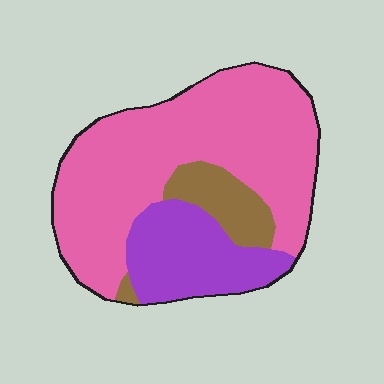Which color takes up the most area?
Pink, at roughly 65%.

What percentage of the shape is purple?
Purple covers around 25% of the shape.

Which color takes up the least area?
Brown, at roughly 10%.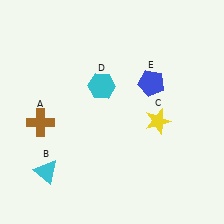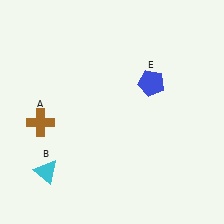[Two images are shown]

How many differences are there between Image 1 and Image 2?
There are 2 differences between the two images.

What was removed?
The yellow star (C), the cyan hexagon (D) were removed in Image 2.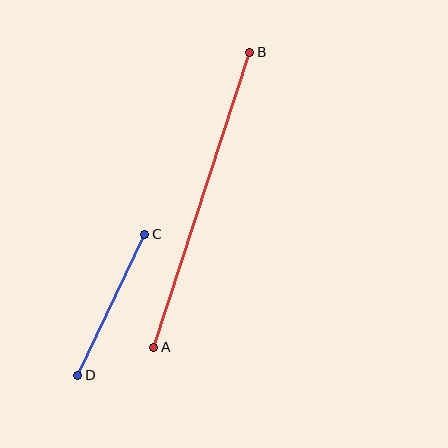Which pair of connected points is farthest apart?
Points A and B are farthest apart.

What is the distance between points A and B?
The distance is approximately 310 pixels.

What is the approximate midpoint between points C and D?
The midpoint is at approximately (111, 305) pixels.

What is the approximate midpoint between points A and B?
The midpoint is at approximately (202, 200) pixels.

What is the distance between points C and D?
The distance is approximately 156 pixels.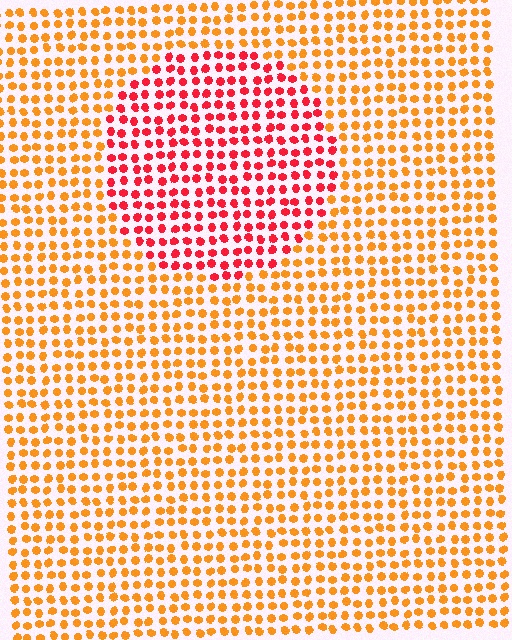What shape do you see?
I see a circle.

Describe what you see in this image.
The image is filled with small orange elements in a uniform arrangement. A circle-shaped region is visible where the elements are tinted to a slightly different hue, forming a subtle color boundary.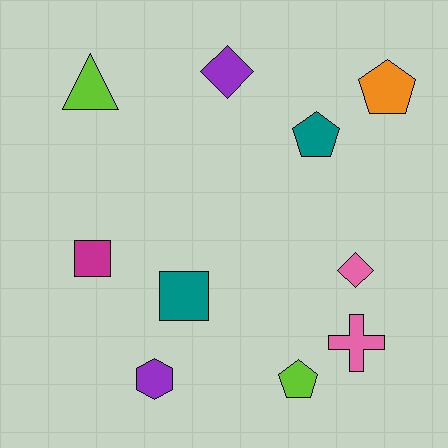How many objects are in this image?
There are 10 objects.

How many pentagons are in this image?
There are 3 pentagons.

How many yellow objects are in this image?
There are no yellow objects.